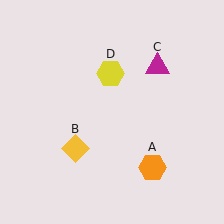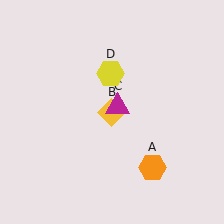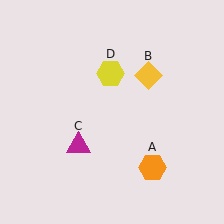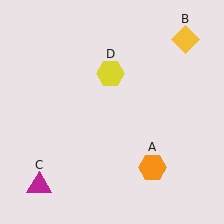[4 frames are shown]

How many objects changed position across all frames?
2 objects changed position: yellow diamond (object B), magenta triangle (object C).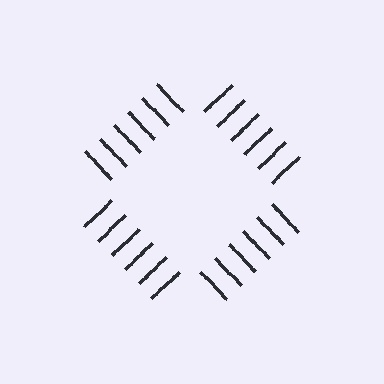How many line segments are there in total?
24 — 6 along each of the 4 edges.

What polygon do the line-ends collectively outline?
An illusory square — the line segments terminate on its edges but no continuous stroke is drawn.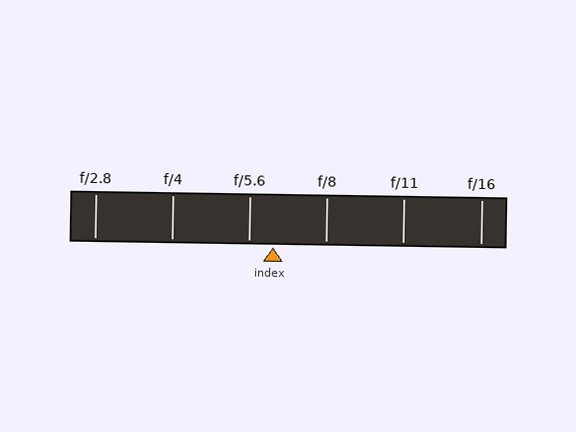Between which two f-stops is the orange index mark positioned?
The index mark is between f/5.6 and f/8.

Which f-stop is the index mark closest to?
The index mark is closest to f/5.6.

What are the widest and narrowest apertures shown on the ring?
The widest aperture shown is f/2.8 and the narrowest is f/16.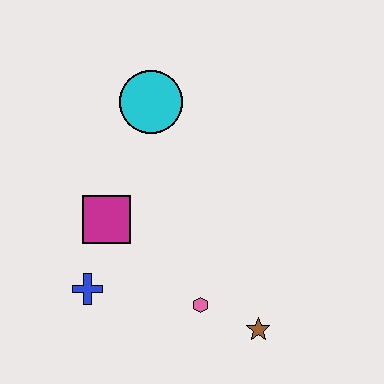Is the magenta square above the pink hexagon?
Yes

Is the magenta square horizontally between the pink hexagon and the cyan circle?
No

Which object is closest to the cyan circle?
The magenta square is closest to the cyan circle.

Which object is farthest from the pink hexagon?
The cyan circle is farthest from the pink hexagon.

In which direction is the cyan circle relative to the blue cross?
The cyan circle is above the blue cross.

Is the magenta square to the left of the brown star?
Yes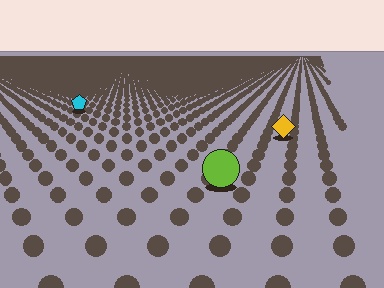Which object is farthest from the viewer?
The cyan pentagon is farthest from the viewer. It appears smaller and the ground texture around it is denser.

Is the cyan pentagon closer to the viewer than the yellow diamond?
No. The yellow diamond is closer — you can tell from the texture gradient: the ground texture is coarser near it.